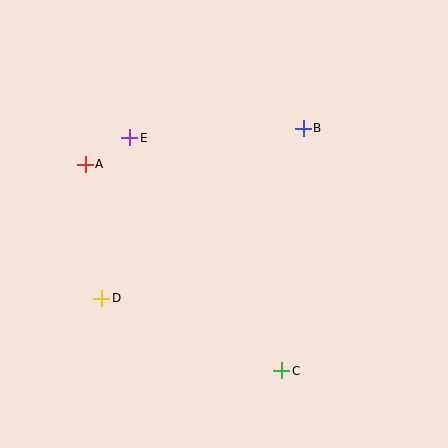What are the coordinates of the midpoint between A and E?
The midpoint between A and E is at (108, 151).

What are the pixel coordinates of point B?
Point B is at (303, 128).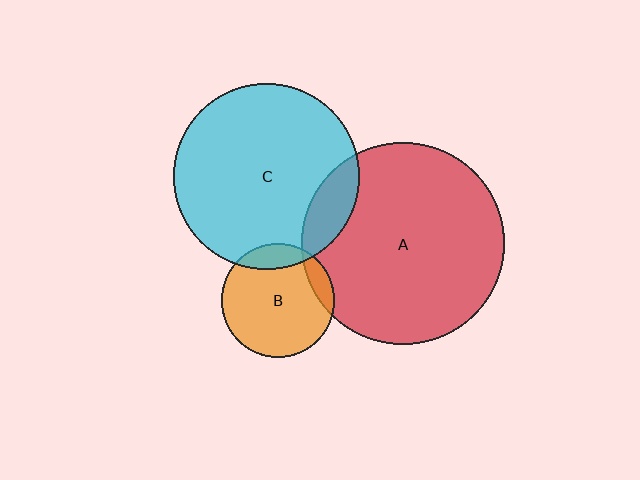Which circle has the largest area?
Circle A (red).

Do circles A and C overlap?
Yes.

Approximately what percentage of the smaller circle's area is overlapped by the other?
Approximately 15%.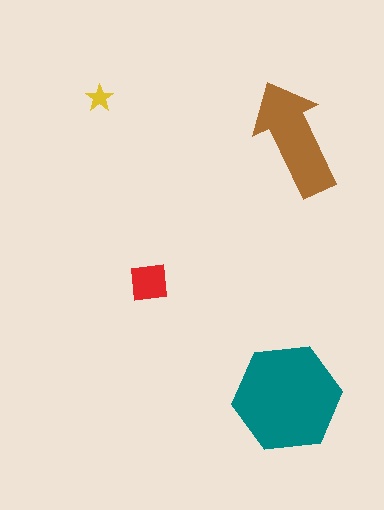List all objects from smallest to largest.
The yellow star, the red square, the brown arrow, the teal hexagon.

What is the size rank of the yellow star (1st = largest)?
4th.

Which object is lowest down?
The teal hexagon is bottommost.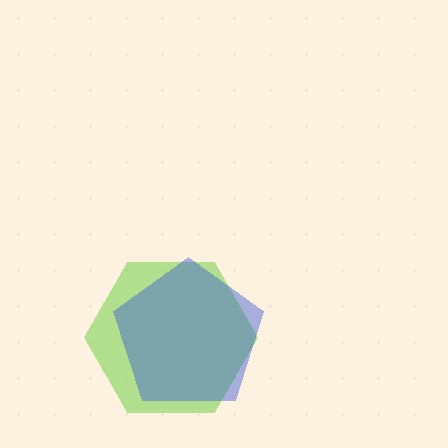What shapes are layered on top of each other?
The layered shapes are: a lime hexagon, a blue pentagon.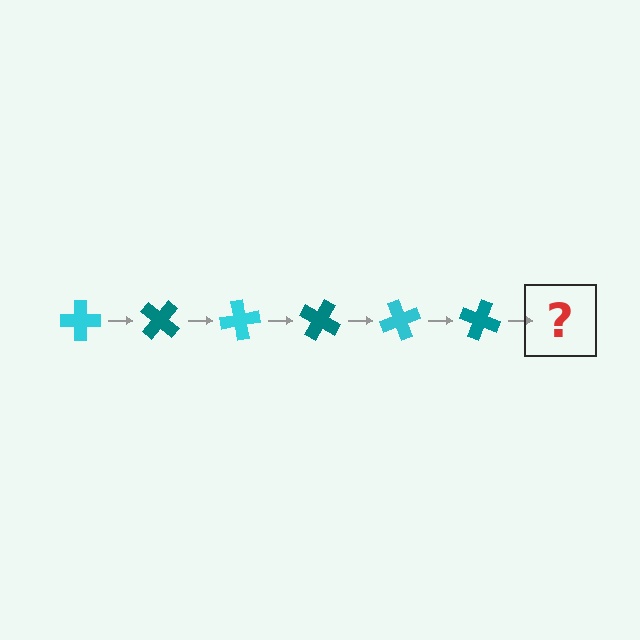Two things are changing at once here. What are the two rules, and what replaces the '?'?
The two rules are that it rotates 40 degrees each step and the color cycles through cyan and teal. The '?' should be a cyan cross, rotated 240 degrees from the start.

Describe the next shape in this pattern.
It should be a cyan cross, rotated 240 degrees from the start.